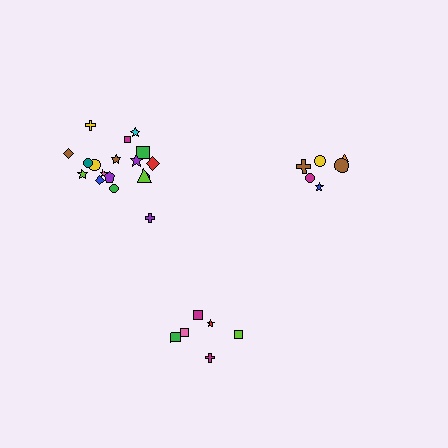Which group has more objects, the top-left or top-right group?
The top-left group.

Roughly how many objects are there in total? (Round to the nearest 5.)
Roughly 30 objects in total.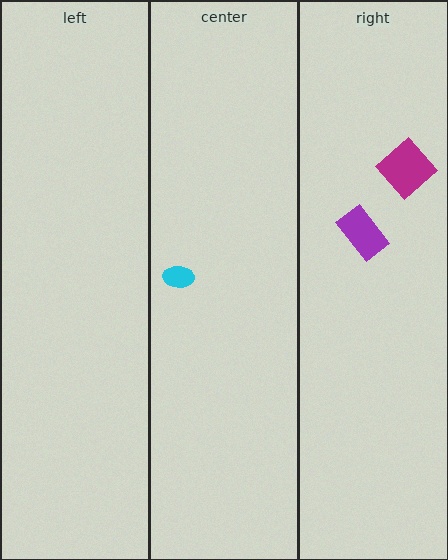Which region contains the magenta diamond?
The right region.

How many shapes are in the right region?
2.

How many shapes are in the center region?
1.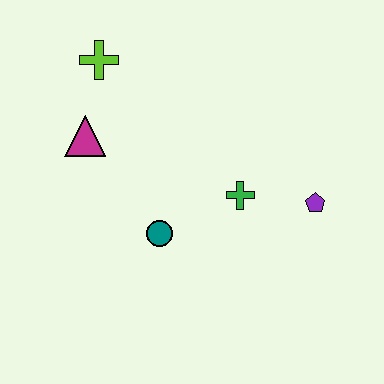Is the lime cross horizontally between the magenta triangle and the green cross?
Yes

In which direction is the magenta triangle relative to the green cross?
The magenta triangle is to the left of the green cross.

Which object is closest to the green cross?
The purple pentagon is closest to the green cross.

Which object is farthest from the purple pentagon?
The lime cross is farthest from the purple pentagon.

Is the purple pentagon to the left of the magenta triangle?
No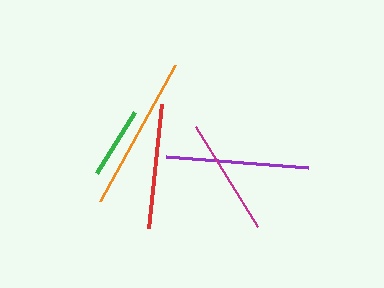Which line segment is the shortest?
The green line is the shortest at approximately 73 pixels.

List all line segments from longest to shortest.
From longest to shortest: orange, purple, red, magenta, green.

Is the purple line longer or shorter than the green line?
The purple line is longer than the green line.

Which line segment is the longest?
The orange line is the longest at approximately 155 pixels.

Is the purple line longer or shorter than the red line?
The purple line is longer than the red line.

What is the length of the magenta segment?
The magenta segment is approximately 118 pixels long.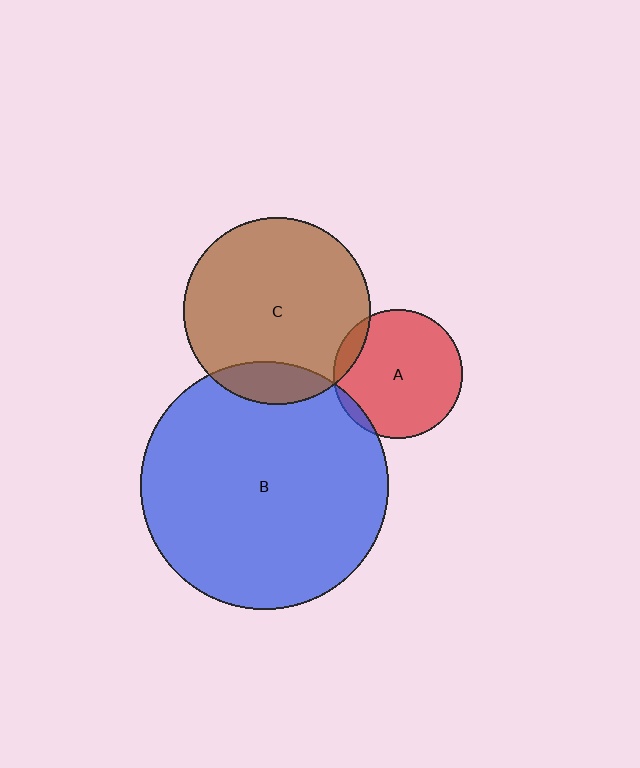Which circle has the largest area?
Circle B (blue).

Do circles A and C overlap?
Yes.